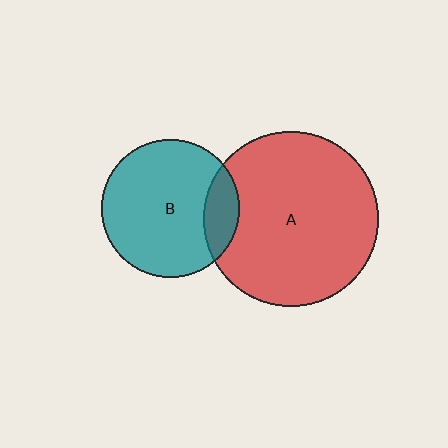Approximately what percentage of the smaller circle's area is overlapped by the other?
Approximately 15%.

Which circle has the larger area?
Circle A (red).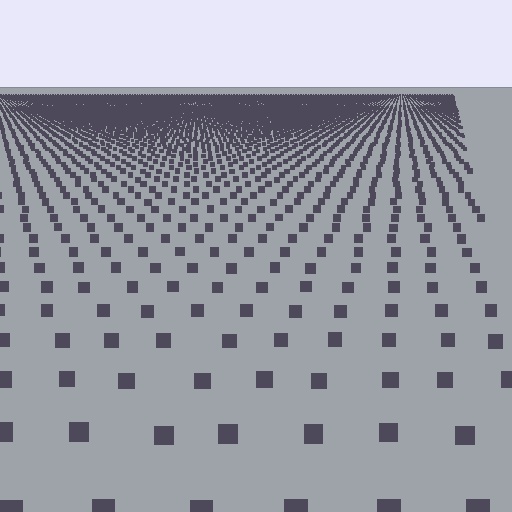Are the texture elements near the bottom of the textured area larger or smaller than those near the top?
Larger. Near the bottom, elements are closer to the viewer and appear at a bigger on-screen size.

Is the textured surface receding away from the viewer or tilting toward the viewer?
The surface is receding away from the viewer. Texture elements get smaller and denser toward the top.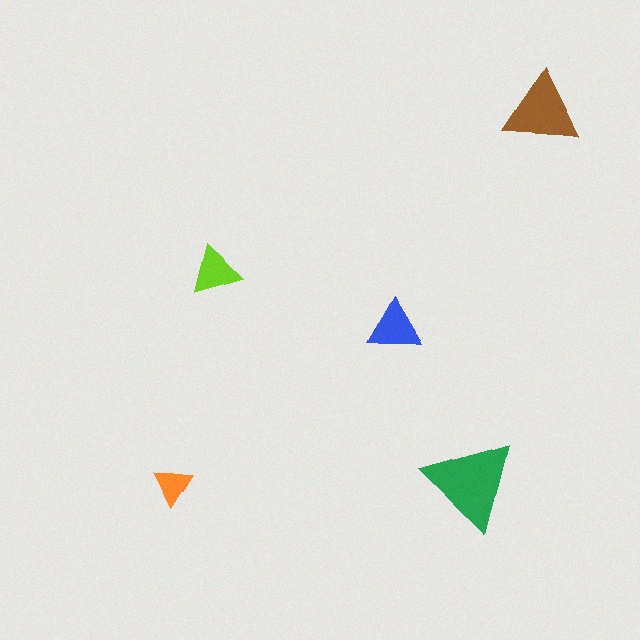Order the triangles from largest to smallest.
the green one, the brown one, the blue one, the lime one, the orange one.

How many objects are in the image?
There are 5 objects in the image.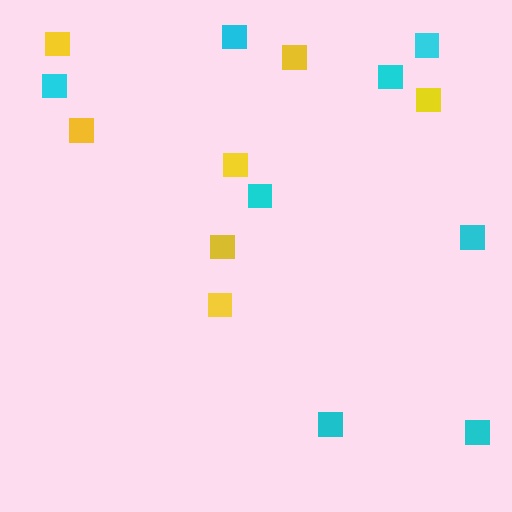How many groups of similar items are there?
There are 2 groups: one group of yellow squares (7) and one group of cyan squares (8).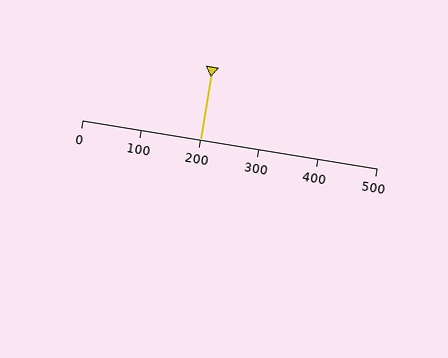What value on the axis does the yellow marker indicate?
The marker indicates approximately 200.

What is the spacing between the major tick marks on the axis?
The major ticks are spaced 100 apart.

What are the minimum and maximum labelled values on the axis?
The axis runs from 0 to 500.